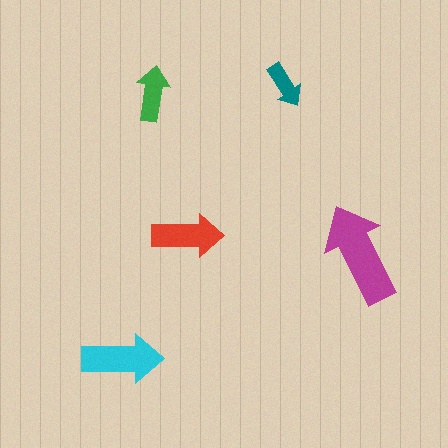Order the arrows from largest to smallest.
the magenta one, the cyan one, the red one, the green one, the teal one.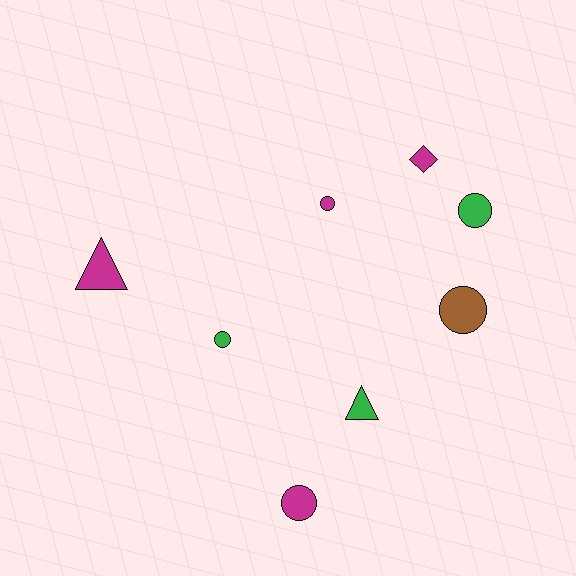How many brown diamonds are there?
There are no brown diamonds.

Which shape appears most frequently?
Circle, with 5 objects.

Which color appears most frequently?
Magenta, with 4 objects.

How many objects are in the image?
There are 8 objects.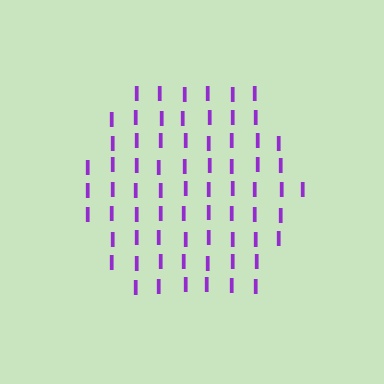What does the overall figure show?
The overall figure shows a hexagon.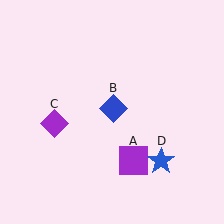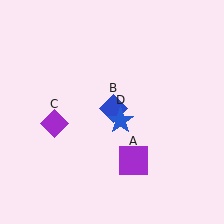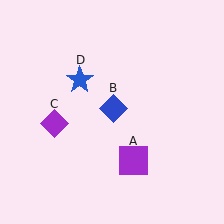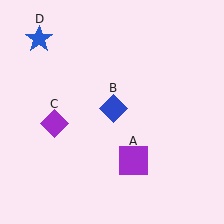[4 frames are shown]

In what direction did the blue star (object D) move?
The blue star (object D) moved up and to the left.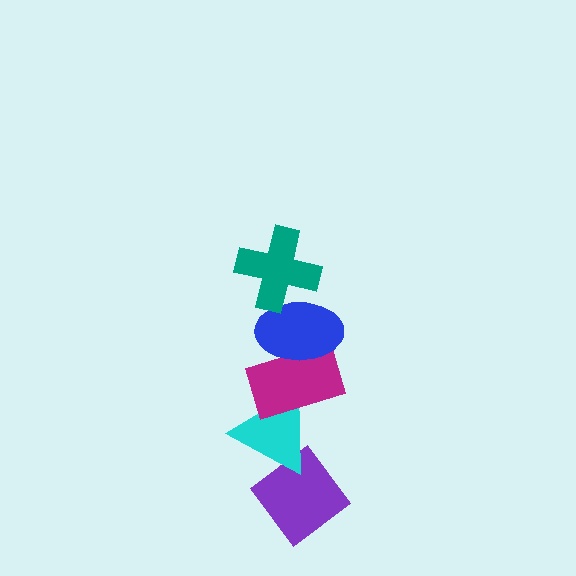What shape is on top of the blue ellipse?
The teal cross is on top of the blue ellipse.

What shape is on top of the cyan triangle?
The magenta rectangle is on top of the cyan triangle.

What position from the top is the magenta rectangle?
The magenta rectangle is 3rd from the top.